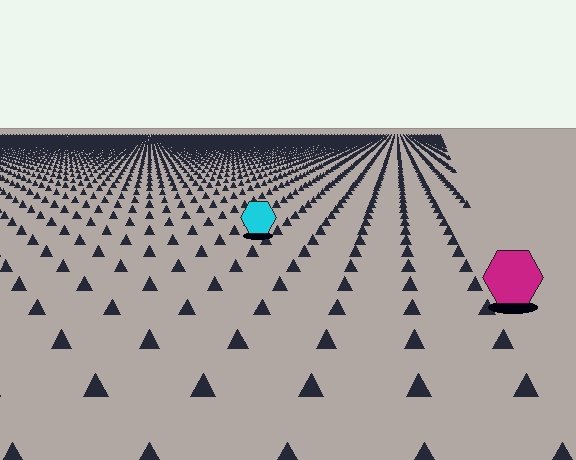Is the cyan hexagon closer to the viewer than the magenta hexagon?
No. The magenta hexagon is closer — you can tell from the texture gradient: the ground texture is coarser near it.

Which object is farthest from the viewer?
The cyan hexagon is farthest from the viewer. It appears smaller and the ground texture around it is denser.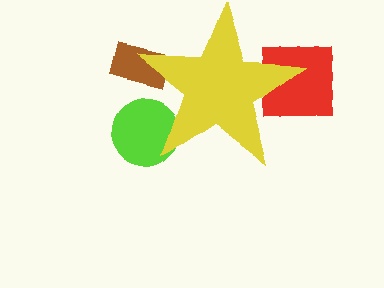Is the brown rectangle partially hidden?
Yes, the brown rectangle is partially hidden behind the yellow star.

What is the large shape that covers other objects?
A yellow star.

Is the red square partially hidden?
Yes, the red square is partially hidden behind the yellow star.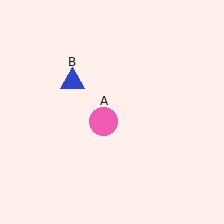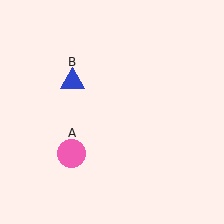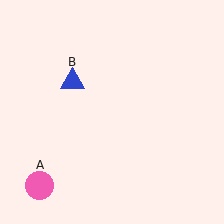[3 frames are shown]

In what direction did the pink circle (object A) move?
The pink circle (object A) moved down and to the left.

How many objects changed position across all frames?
1 object changed position: pink circle (object A).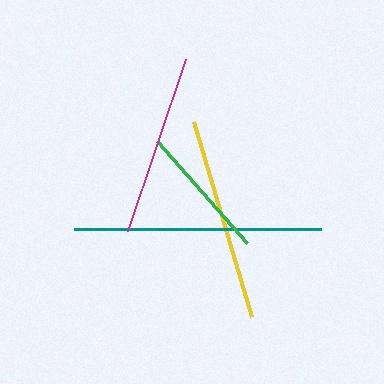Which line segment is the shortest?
The green line is the shortest at approximately 136 pixels.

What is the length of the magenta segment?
The magenta segment is approximately 182 pixels long.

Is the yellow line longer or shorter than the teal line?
The teal line is longer than the yellow line.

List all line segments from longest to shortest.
From longest to shortest: teal, yellow, magenta, green.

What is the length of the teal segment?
The teal segment is approximately 247 pixels long.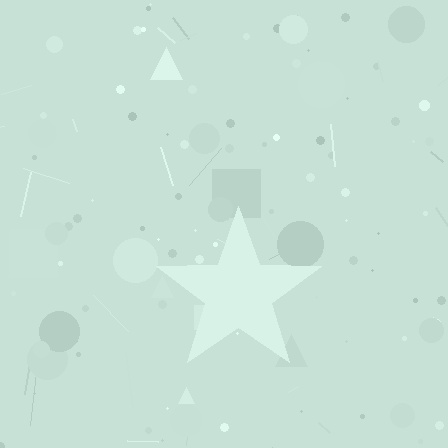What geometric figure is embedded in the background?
A star is embedded in the background.